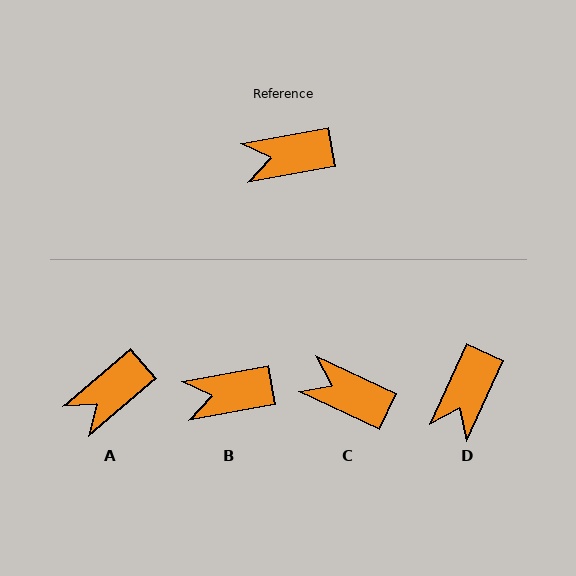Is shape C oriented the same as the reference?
No, it is off by about 36 degrees.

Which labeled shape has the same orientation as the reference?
B.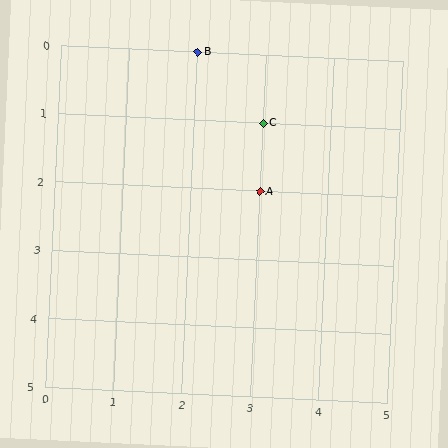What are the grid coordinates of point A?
Point A is at grid coordinates (3, 2).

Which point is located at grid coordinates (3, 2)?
Point A is at (3, 2).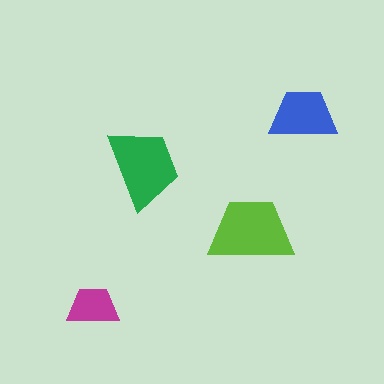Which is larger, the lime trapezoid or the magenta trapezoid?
The lime one.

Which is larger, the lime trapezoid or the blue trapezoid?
The lime one.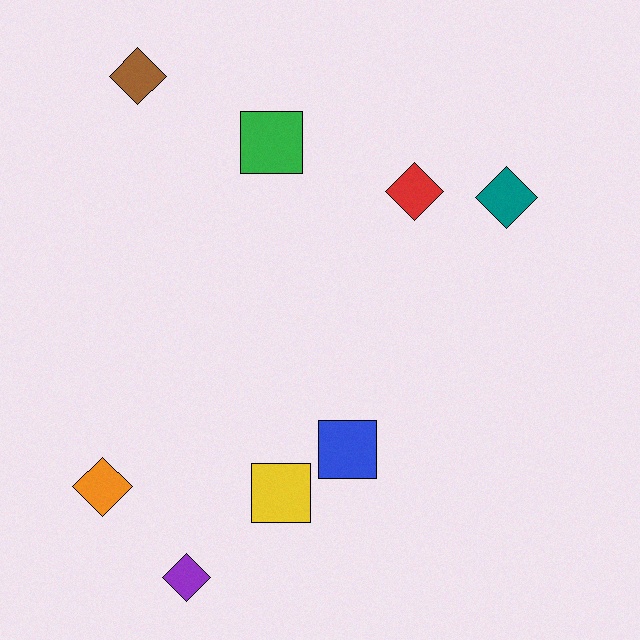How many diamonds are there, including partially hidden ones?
There are 5 diamonds.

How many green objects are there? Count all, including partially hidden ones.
There is 1 green object.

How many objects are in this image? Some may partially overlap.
There are 8 objects.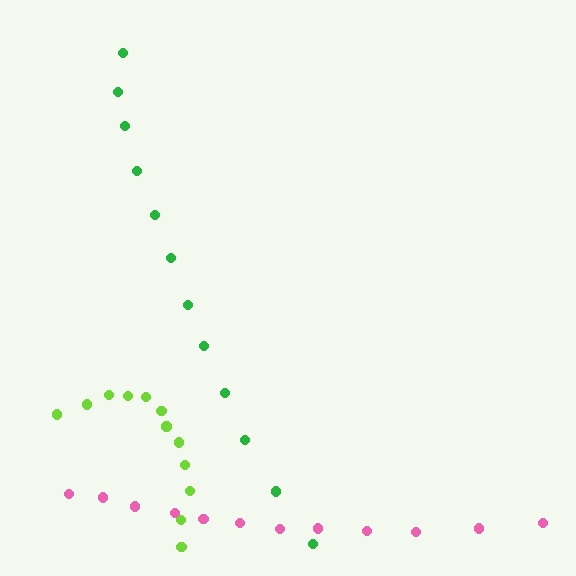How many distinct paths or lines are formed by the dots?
There are 3 distinct paths.